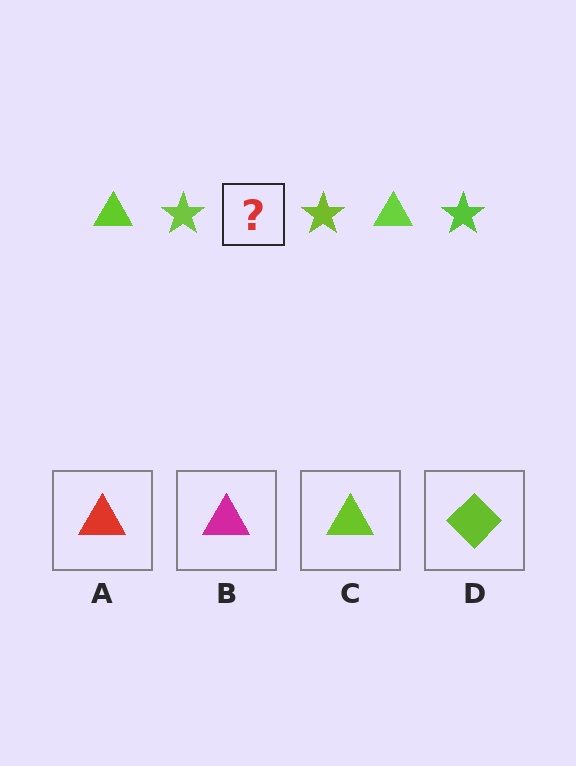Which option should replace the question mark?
Option C.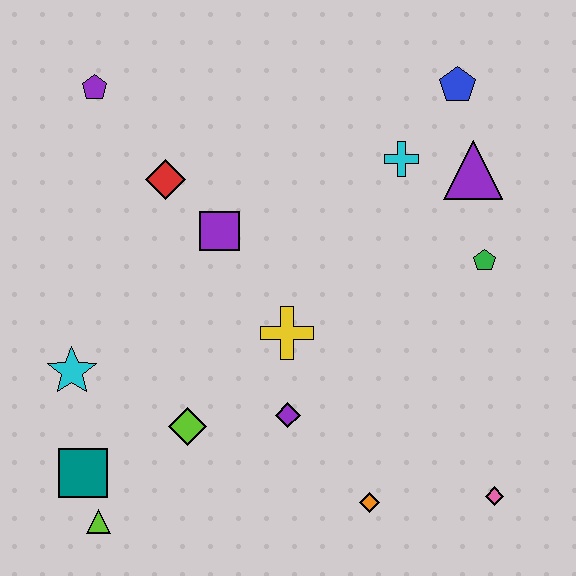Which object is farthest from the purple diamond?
The purple pentagon is farthest from the purple diamond.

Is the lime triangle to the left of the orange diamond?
Yes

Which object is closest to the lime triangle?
The teal square is closest to the lime triangle.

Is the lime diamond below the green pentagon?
Yes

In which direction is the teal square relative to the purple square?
The teal square is below the purple square.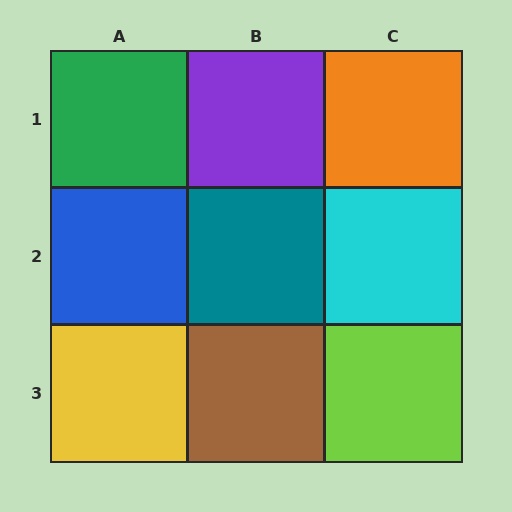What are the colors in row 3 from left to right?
Yellow, brown, lime.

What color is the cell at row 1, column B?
Purple.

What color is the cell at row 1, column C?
Orange.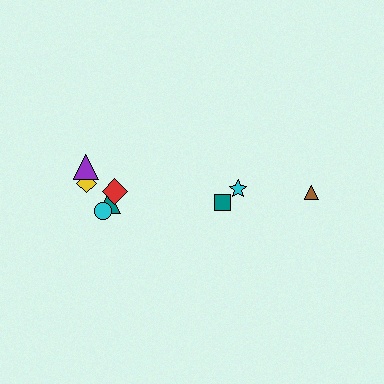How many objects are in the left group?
There are 5 objects.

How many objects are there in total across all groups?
There are 8 objects.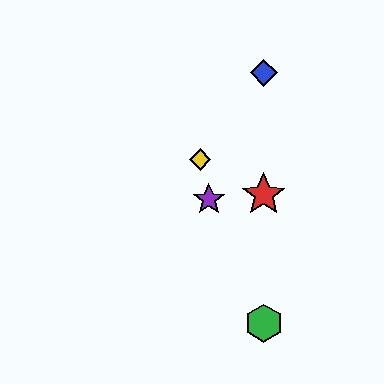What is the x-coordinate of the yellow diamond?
The yellow diamond is at x≈200.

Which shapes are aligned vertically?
The red star, the blue diamond, the green hexagon are aligned vertically.